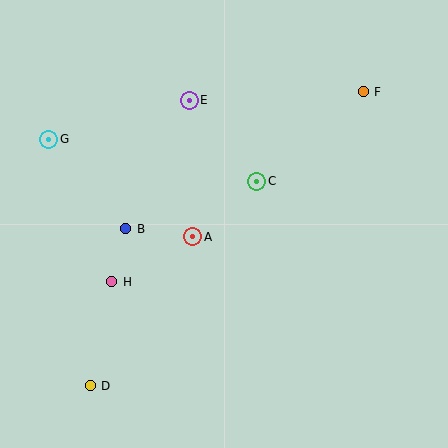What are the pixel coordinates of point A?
Point A is at (193, 237).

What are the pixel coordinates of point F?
Point F is at (363, 92).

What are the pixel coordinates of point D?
Point D is at (90, 386).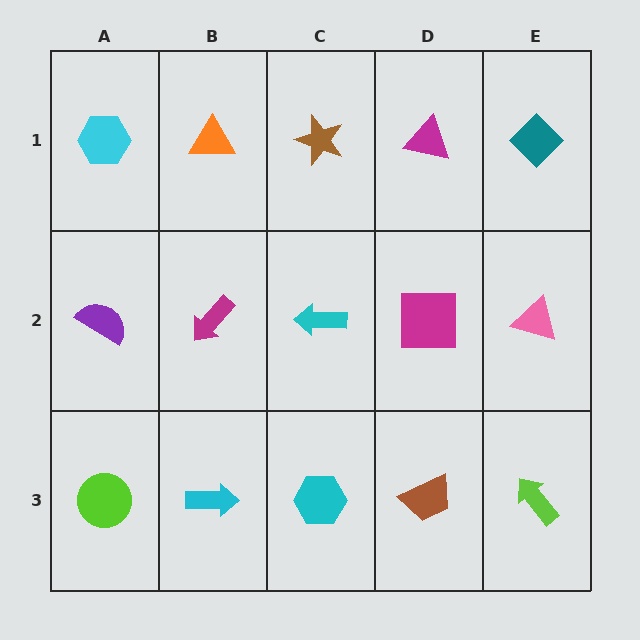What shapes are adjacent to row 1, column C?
A cyan arrow (row 2, column C), an orange triangle (row 1, column B), a magenta triangle (row 1, column D).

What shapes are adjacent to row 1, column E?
A pink triangle (row 2, column E), a magenta triangle (row 1, column D).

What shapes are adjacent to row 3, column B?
A magenta arrow (row 2, column B), a lime circle (row 3, column A), a cyan hexagon (row 3, column C).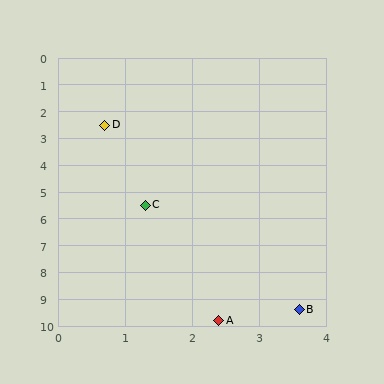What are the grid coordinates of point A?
Point A is at approximately (2.4, 9.8).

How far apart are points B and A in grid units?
Points B and A are about 1.3 grid units apart.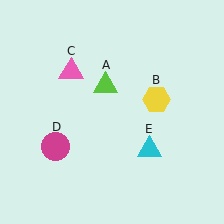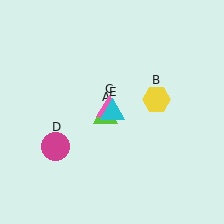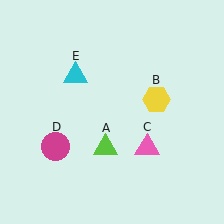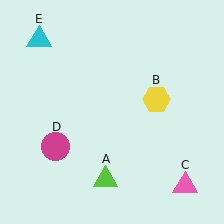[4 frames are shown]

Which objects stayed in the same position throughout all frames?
Yellow hexagon (object B) and magenta circle (object D) remained stationary.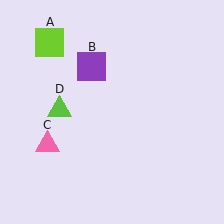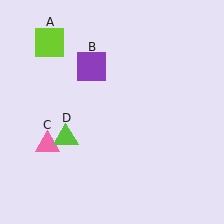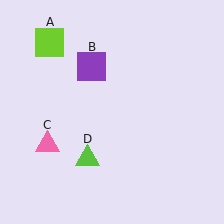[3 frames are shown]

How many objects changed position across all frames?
1 object changed position: lime triangle (object D).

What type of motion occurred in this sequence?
The lime triangle (object D) rotated counterclockwise around the center of the scene.